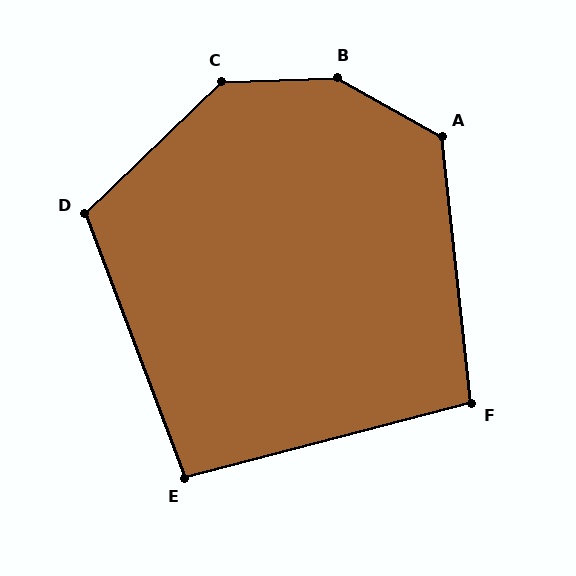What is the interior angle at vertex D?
Approximately 113 degrees (obtuse).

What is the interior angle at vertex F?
Approximately 98 degrees (obtuse).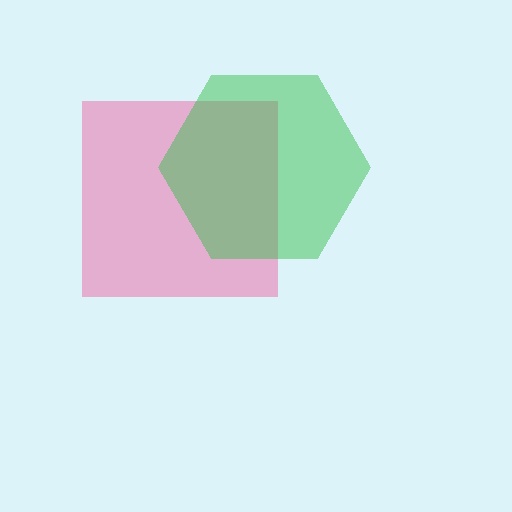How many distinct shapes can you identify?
There are 2 distinct shapes: a pink square, a green hexagon.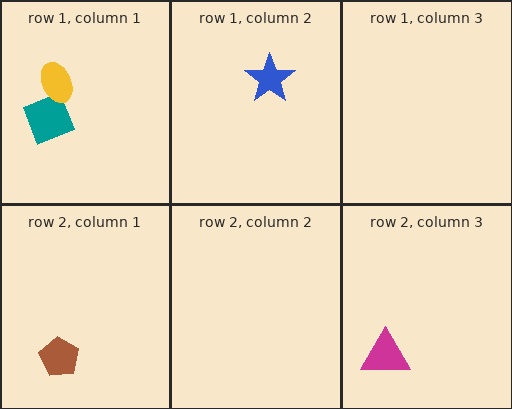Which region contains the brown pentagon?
The row 2, column 1 region.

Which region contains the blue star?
The row 1, column 2 region.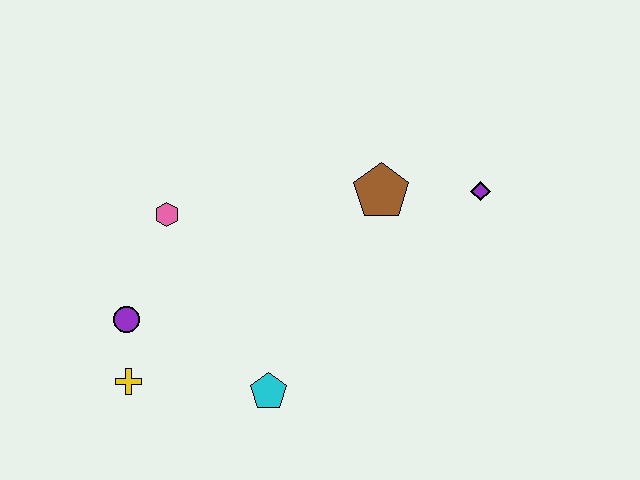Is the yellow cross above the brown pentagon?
No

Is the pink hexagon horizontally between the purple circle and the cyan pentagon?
Yes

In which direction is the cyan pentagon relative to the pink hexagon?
The cyan pentagon is below the pink hexagon.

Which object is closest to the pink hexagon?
The purple circle is closest to the pink hexagon.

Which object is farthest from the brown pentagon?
The yellow cross is farthest from the brown pentagon.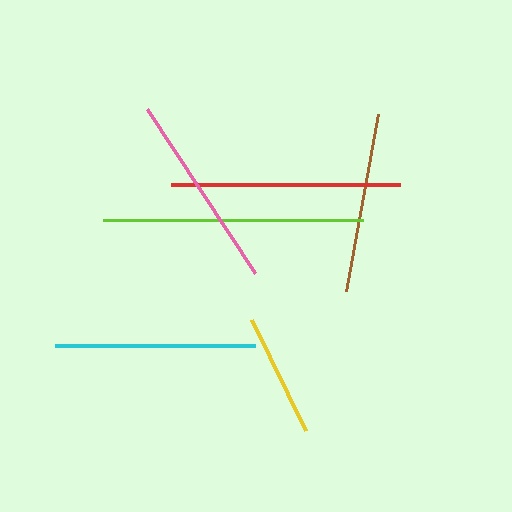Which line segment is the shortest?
The yellow line is the shortest at approximately 123 pixels.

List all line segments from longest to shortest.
From longest to shortest: lime, red, cyan, pink, brown, yellow.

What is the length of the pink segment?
The pink segment is approximately 196 pixels long.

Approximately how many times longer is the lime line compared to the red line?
The lime line is approximately 1.1 times the length of the red line.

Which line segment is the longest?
The lime line is the longest at approximately 260 pixels.